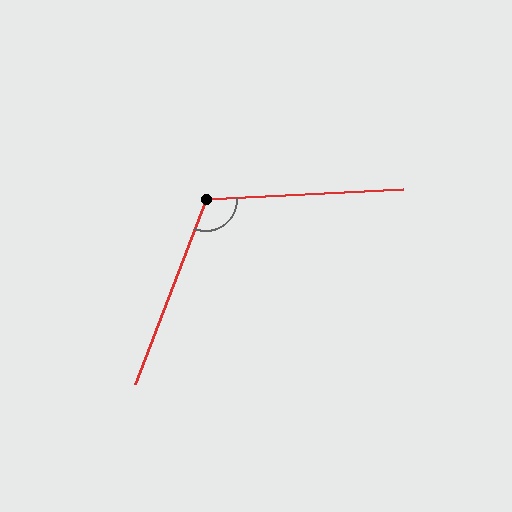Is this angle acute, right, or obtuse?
It is obtuse.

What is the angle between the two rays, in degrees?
Approximately 114 degrees.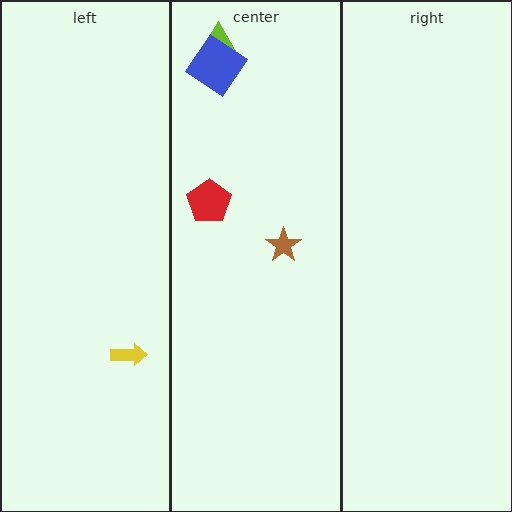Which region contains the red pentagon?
The center region.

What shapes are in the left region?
The yellow arrow.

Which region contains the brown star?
The center region.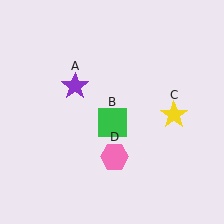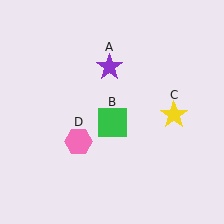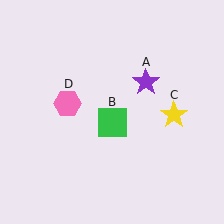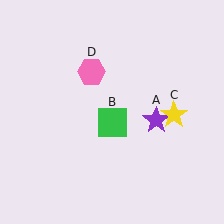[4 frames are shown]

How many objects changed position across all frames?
2 objects changed position: purple star (object A), pink hexagon (object D).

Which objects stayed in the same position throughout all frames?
Green square (object B) and yellow star (object C) remained stationary.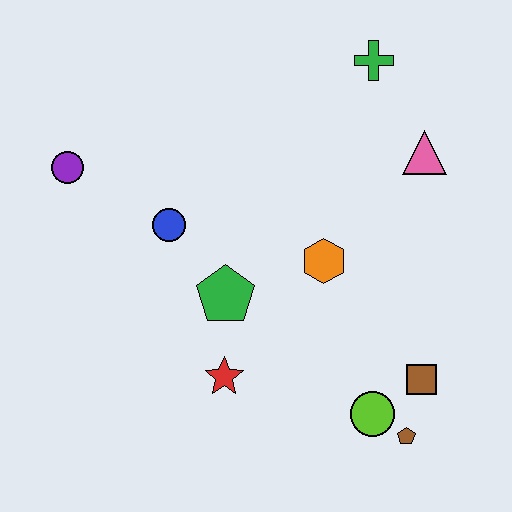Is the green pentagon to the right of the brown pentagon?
No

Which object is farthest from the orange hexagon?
The purple circle is farthest from the orange hexagon.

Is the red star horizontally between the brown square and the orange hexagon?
No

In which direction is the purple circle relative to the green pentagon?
The purple circle is to the left of the green pentagon.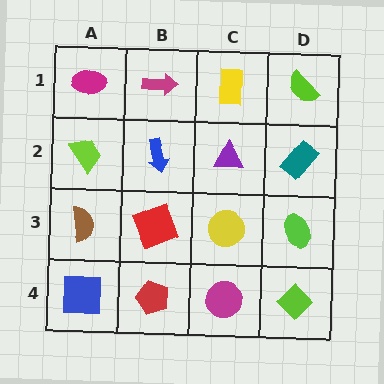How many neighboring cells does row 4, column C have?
3.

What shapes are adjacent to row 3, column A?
A lime trapezoid (row 2, column A), a blue square (row 4, column A), a red square (row 3, column B).